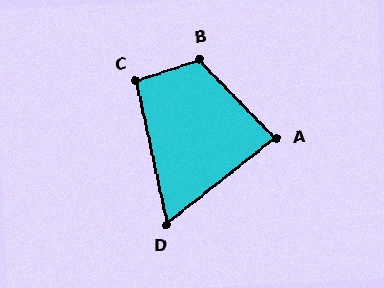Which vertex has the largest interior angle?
B, at approximately 116 degrees.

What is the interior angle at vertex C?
Approximately 96 degrees (obtuse).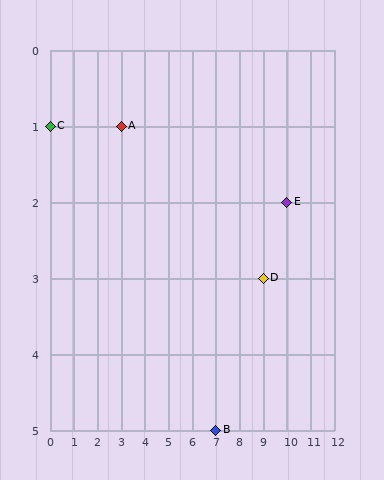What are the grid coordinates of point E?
Point E is at grid coordinates (10, 2).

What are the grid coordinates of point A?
Point A is at grid coordinates (3, 1).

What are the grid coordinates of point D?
Point D is at grid coordinates (9, 3).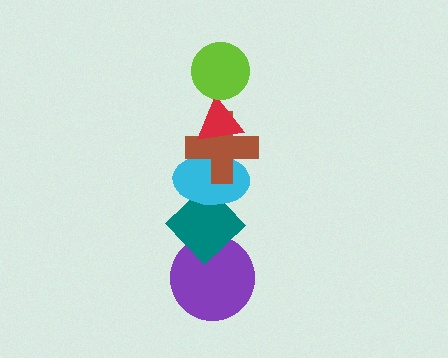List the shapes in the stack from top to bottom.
From top to bottom: the lime circle, the red triangle, the brown cross, the cyan ellipse, the teal diamond, the purple circle.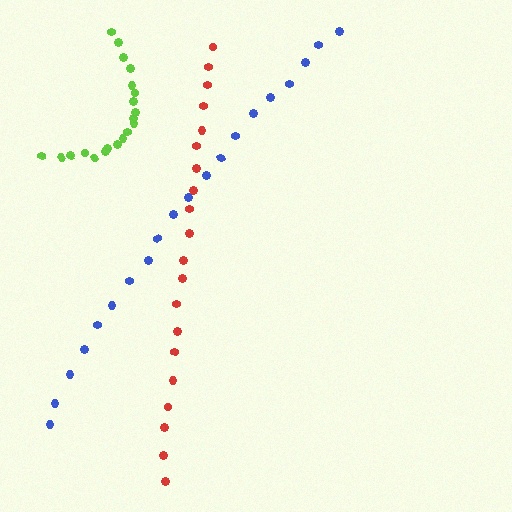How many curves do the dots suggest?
There are 3 distinct paths.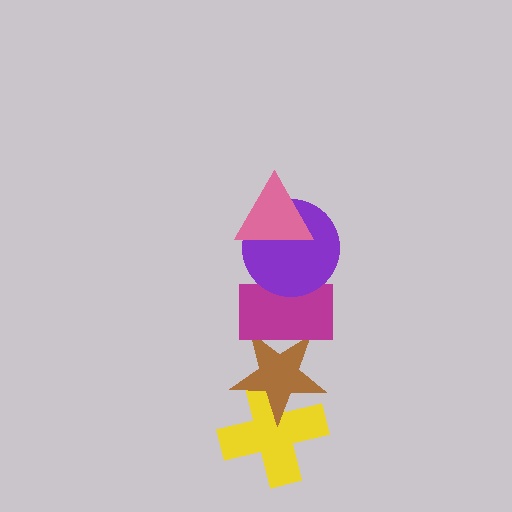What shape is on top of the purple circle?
The pink triangle is on top of the purple circle.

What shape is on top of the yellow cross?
The brown star is on top of the yellow cross.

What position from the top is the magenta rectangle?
The magenta rectangle is 3rd from the top.